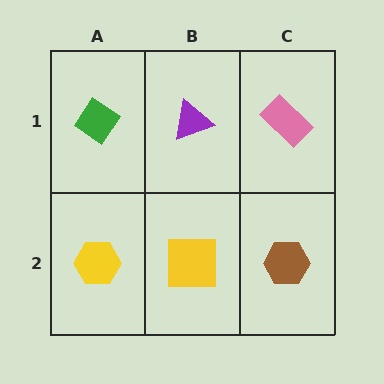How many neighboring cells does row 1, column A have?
2.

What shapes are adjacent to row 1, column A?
A yellow hexagon (row 2, column A), a purple triangle (row 1, column B).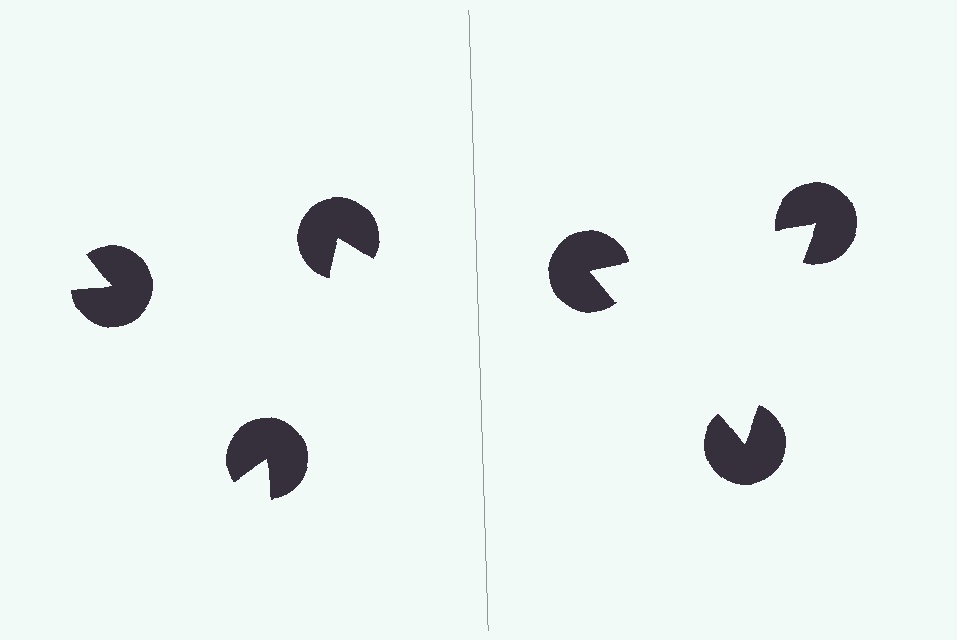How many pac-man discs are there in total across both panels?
6 — 3 on each side.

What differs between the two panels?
The pac-man discs are positioned identically on both sides; only the wedge orientations differ. On the right they align to a triangle; on the left they are misaligned.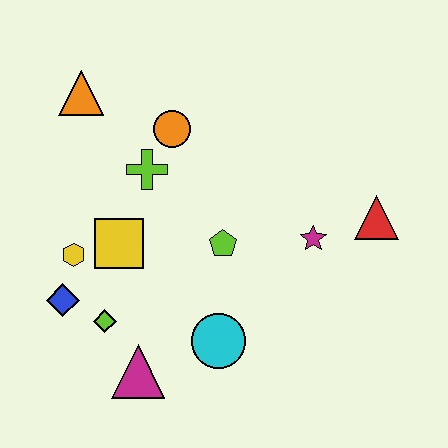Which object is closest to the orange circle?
The lime cross is closest to the orange circle.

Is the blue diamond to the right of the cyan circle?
No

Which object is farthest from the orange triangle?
The red triangle is farthest from the orange triangle.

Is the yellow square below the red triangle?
Yes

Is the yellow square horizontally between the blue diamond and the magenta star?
Yes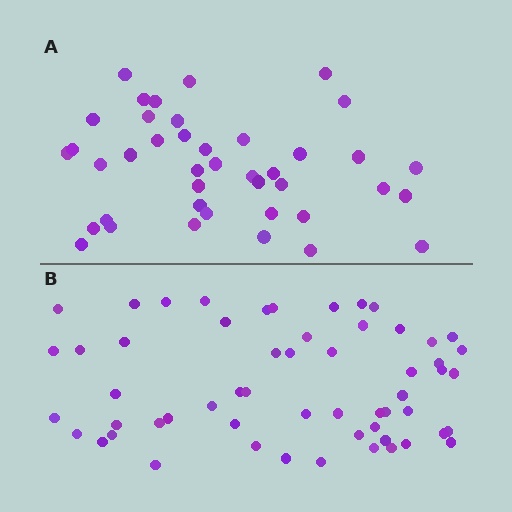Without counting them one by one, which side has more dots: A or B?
Region B (the bottom region) has more dots.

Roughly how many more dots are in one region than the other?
Region B has approximately 15 more dots than region A.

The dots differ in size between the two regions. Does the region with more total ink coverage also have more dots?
No. Region A has more total ink coverage because its dots are larger, but region B actually contains more individual dots. Total area can be misleading — the number of items is what matters here.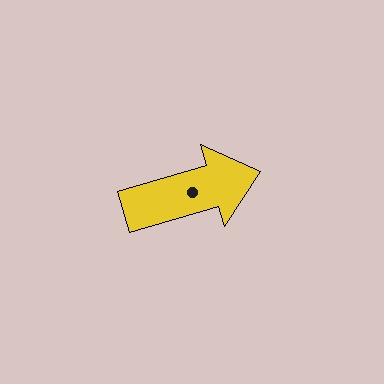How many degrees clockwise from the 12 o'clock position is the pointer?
Approximately 74 degrees.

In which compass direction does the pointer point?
East.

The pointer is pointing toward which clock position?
Roughly 2 o'clock.